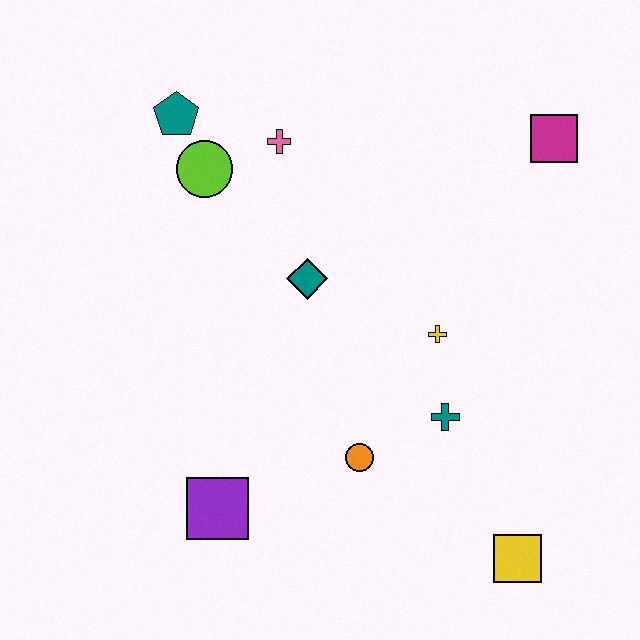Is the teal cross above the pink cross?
No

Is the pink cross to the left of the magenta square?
Yes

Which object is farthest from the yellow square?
The teal pentagon is farthest from the yellow square.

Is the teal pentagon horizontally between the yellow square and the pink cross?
No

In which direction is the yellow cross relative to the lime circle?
The yellow cross is to the right of the lime circle.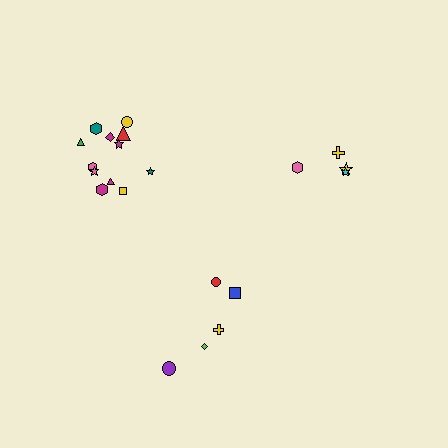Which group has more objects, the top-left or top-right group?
The top-left group.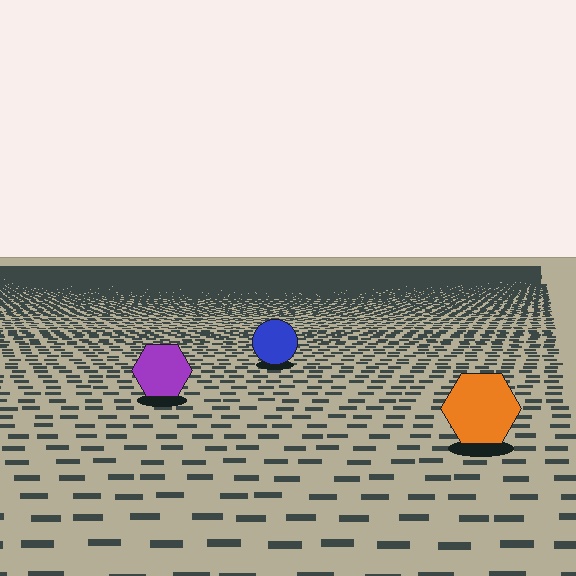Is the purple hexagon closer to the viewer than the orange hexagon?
No. The orange hexagon is closer — you can tell from the texture gradient: the ground texture is coarser near it.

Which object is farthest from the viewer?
The blue circle is farthest from the viewer. It appears smaller and the ground texture around it is denser.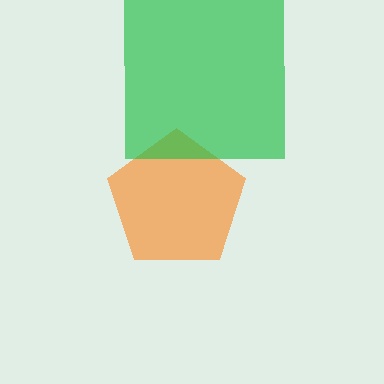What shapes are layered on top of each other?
The layered shapes are: an orange pentagon, a green square.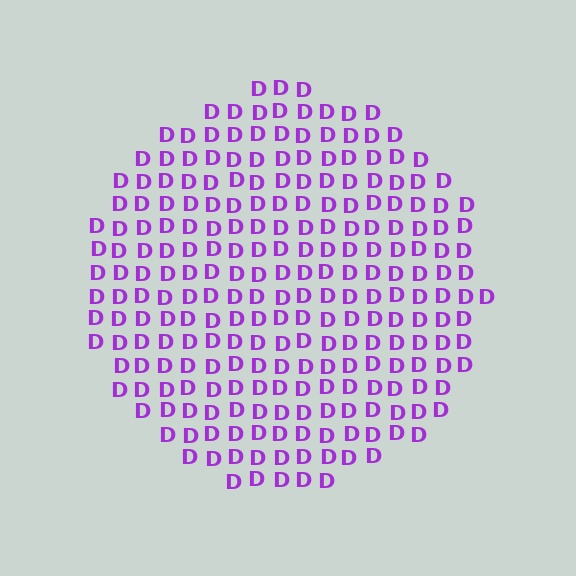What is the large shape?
The large shape is a circle.